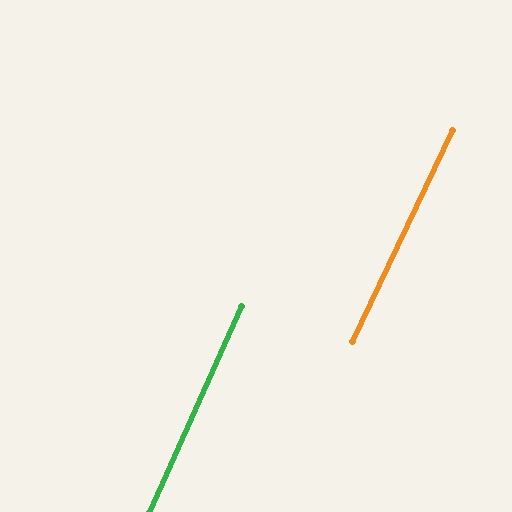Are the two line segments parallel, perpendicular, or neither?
Parallel — their directions differ by only 1.0°.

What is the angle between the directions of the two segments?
Approximately 1 degree.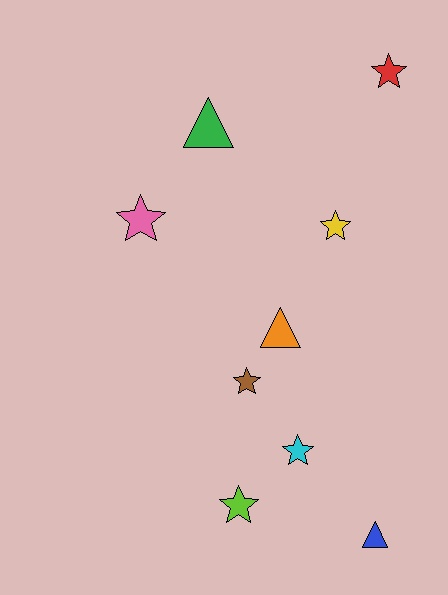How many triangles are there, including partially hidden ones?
There are 3 triangles.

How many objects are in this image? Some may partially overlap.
There are 9 objects.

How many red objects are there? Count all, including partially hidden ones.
There is 1 red object.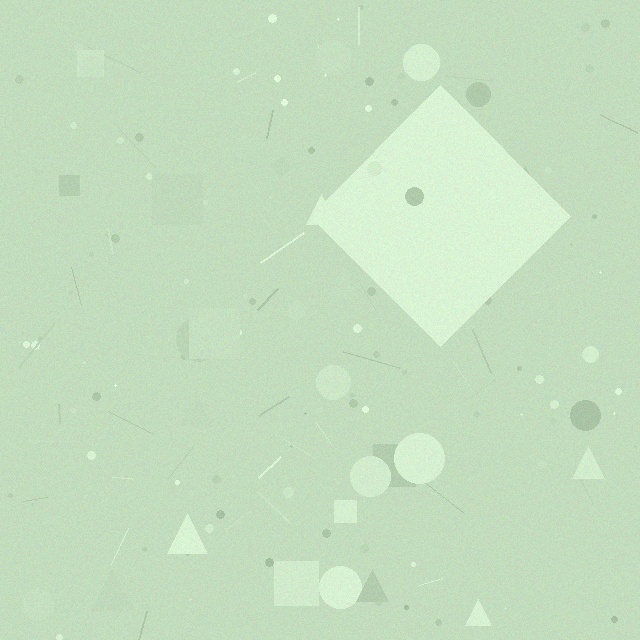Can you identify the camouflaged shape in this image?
The camouflaged shape is a diamond.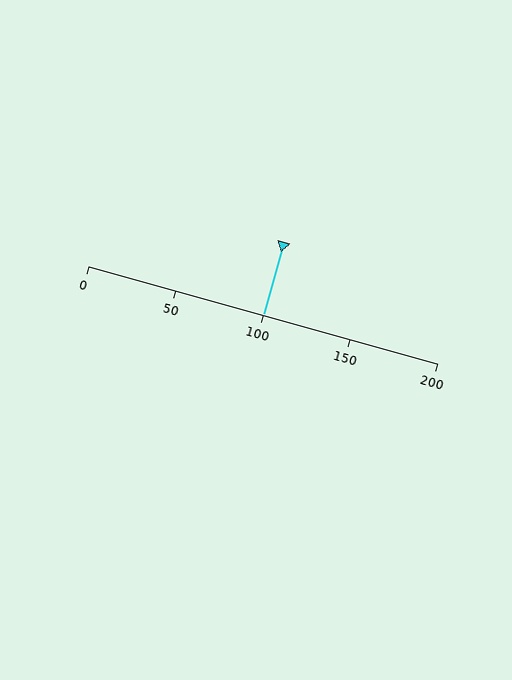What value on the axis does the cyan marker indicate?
The marker indicates approximately 100.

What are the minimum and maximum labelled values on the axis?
The axis runs from 0 to 200.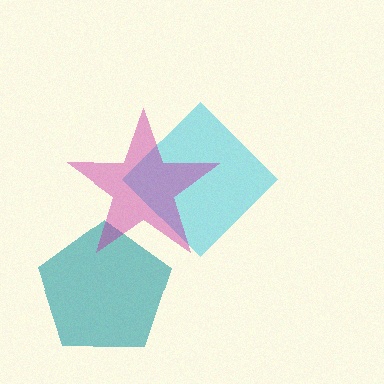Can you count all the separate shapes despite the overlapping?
Yes, there are 3 separate shapes.